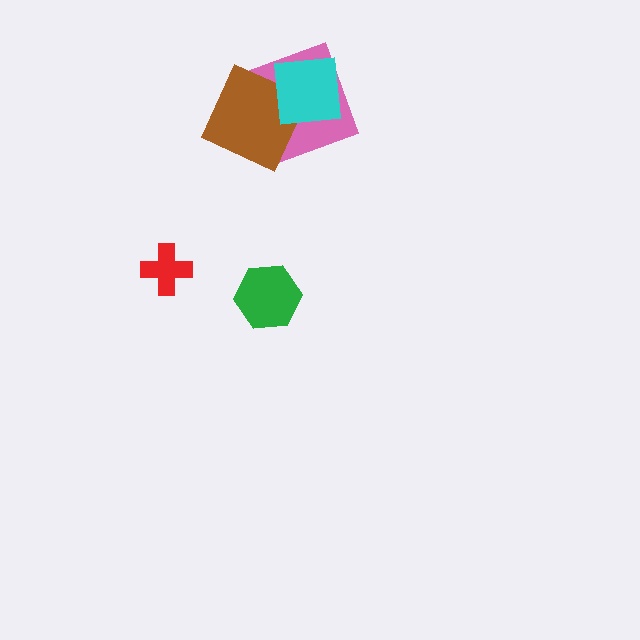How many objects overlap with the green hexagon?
0 objects overlap with the green hexagon.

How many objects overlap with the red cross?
0 objects overlap with the red cross.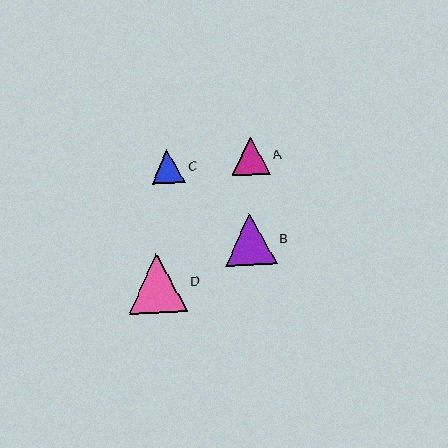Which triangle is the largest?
Triangle D is the largest with a size of approximately 60 pixels.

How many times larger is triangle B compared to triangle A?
Triangle B is approximately 1.3 times the size of triangle A.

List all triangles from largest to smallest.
From largest to smallest: D, B, A, C.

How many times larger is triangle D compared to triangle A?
Triangle D is approximately 1.6 times the size of triangle A.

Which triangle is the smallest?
Triangle C is the smallest with a size of approximately 34 pixels.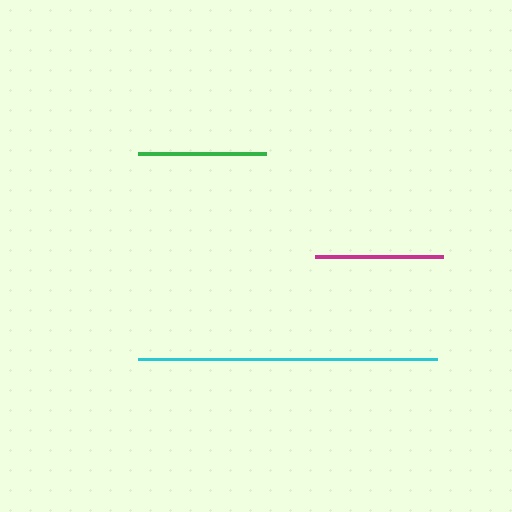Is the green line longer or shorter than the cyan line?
The cyan line is longer than the green line.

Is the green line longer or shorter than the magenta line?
The magenta line is longer than the green line.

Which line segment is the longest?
The cyan line is the longest at approximately 300 pixels.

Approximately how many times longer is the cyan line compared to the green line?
The cyan line is approximately 2.4 times the length of the green line.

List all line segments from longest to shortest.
From longest to shortest: cyan, magenta, green.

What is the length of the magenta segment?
The magenta segment is approximately 128 pixels long.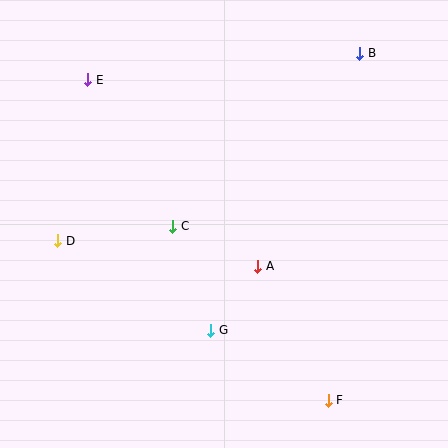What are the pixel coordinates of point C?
Point C is at (173, 226).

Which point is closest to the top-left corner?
Point E is closest to the top-left corner.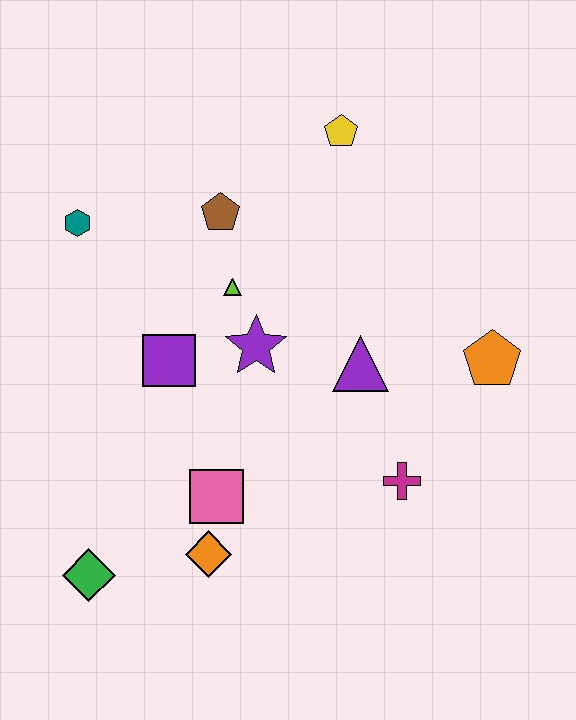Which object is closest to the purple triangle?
The purple star is closest to the purple triangle.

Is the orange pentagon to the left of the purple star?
No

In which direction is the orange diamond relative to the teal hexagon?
The orange diamond is below the teal hexagon.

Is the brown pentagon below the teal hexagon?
No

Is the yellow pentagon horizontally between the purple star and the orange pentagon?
Yes